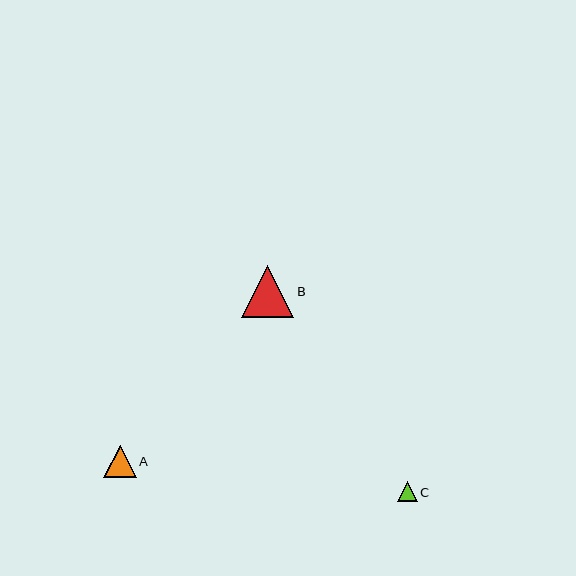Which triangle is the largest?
Triangle B is the largest with a size of approximately 52 pixels.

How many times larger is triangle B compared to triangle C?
Triangle B is approximately 2.6 times the size of triangle C.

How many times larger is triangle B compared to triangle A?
Triangle B is approximately 1.6 times the size of triangle A.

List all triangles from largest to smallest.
From largest to smallest: B, A, C.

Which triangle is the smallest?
Triangle C is the smallest with a size of approximately 20 pixels.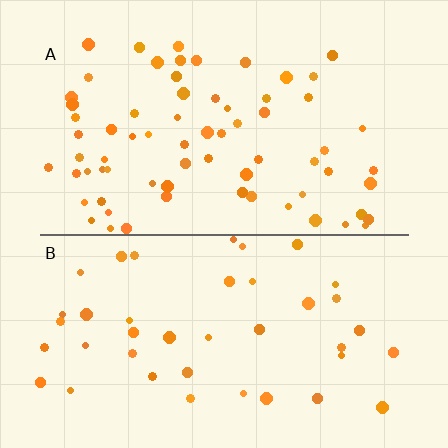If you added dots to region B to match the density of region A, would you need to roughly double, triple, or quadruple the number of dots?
Approximately double.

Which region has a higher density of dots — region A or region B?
A (the top).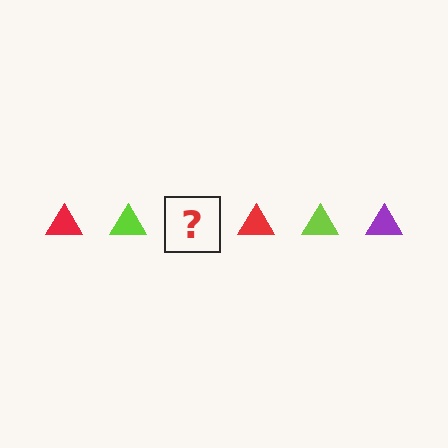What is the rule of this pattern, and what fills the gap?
The rule is that the pattern cycles through red, lime, purple triangles. The gap should be filled with a purple triangle.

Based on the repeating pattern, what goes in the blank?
The blank should be a purple triangle.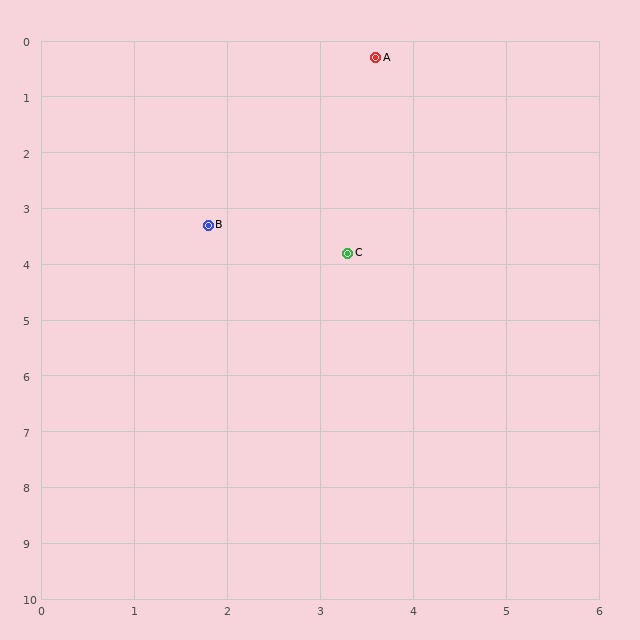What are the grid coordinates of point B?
Point B is at approximately (1.8, 3.3).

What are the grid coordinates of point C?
Point C is at approximately (3.3, 3.8).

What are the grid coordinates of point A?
Point A is at approximately (3.6, 0.3).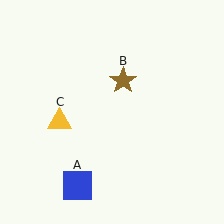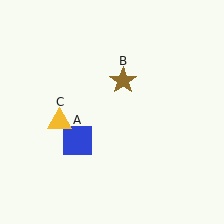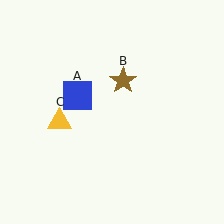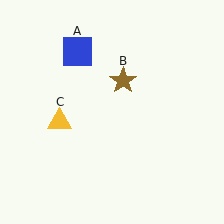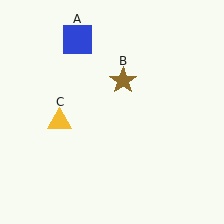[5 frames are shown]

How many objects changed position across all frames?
1 object changed position: blue square (object A).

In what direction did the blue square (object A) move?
The blue square (object A) moved up.